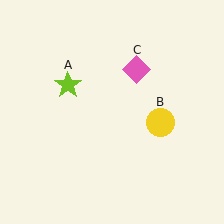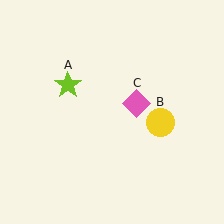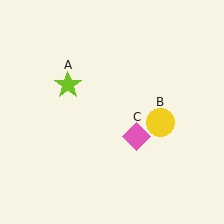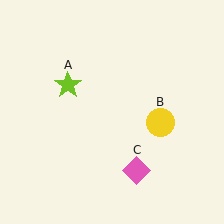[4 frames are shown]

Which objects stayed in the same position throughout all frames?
Lime star (object A) and yellow circle (object B) remained stationary.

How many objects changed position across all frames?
1 object changed position: pink diamond (object C).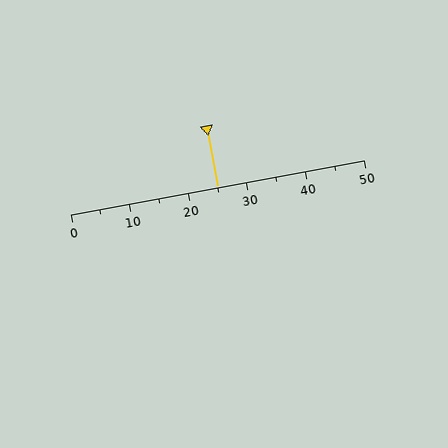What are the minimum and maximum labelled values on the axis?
The axis runs from 0 to 50.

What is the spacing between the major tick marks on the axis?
The major ticks are spaced 10 apart.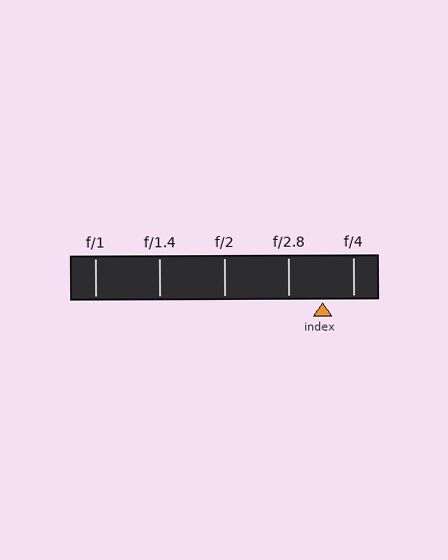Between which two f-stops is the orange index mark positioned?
The index mark is between f/2.8 and f/4.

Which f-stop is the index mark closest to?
The index mark is closest to f/4.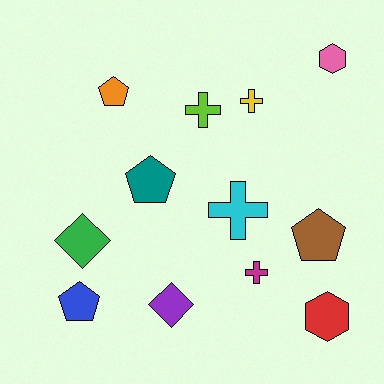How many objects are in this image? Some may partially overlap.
There are 12 objects.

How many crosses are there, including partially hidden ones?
There are 4 crosses.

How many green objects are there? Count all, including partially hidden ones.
There is 1 green object.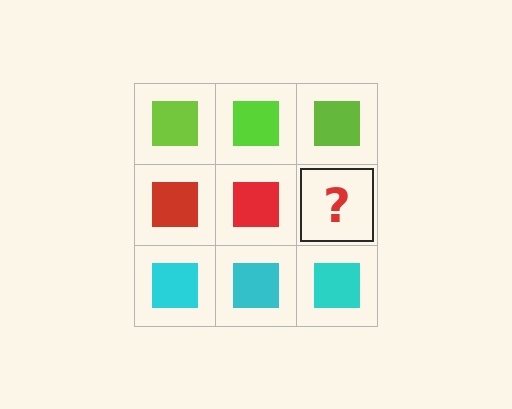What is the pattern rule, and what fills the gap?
The rule is that each row has a consistent color. The gap should be filled with a red square.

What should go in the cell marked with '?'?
The missing cell should contain a red square.